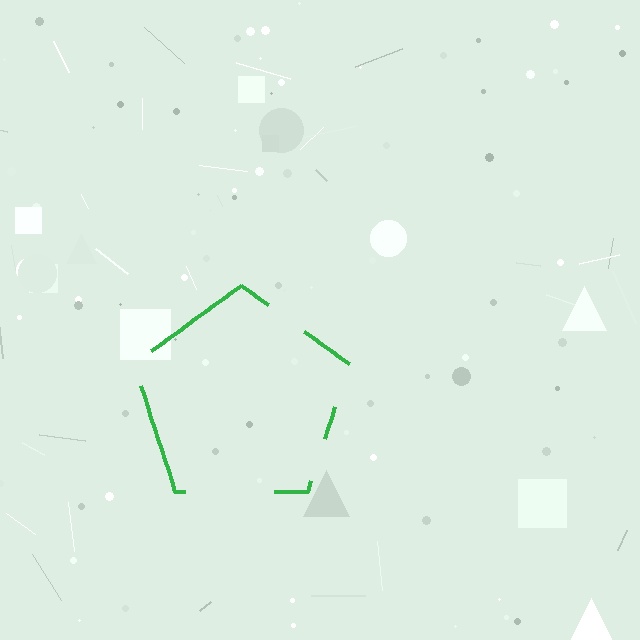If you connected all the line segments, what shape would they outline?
They would outline a pentagon.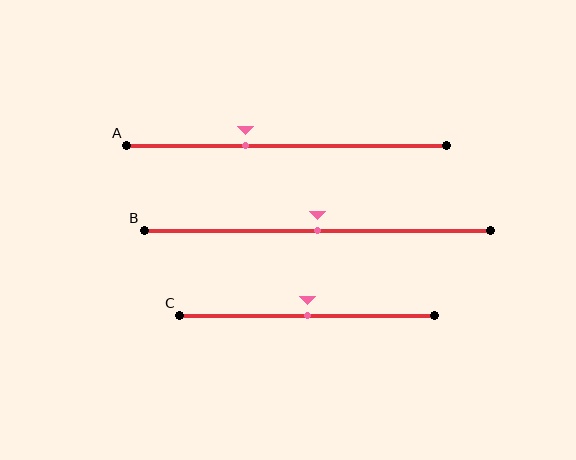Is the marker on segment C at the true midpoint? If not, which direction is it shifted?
Yes, the marker on segment C is at the true midpoint.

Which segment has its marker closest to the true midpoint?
Segment B has its marker closest to the true midpoint.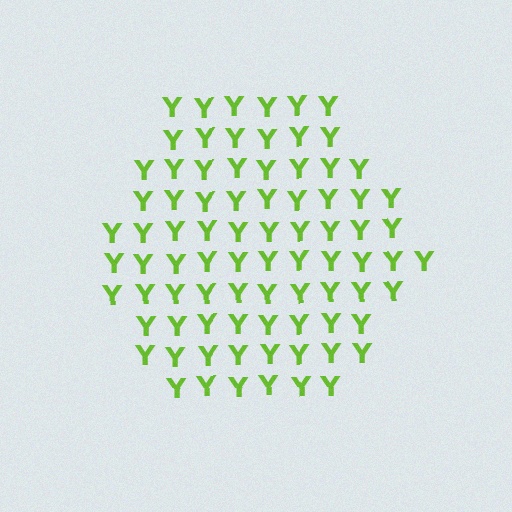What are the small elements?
The small elements are letter Y's.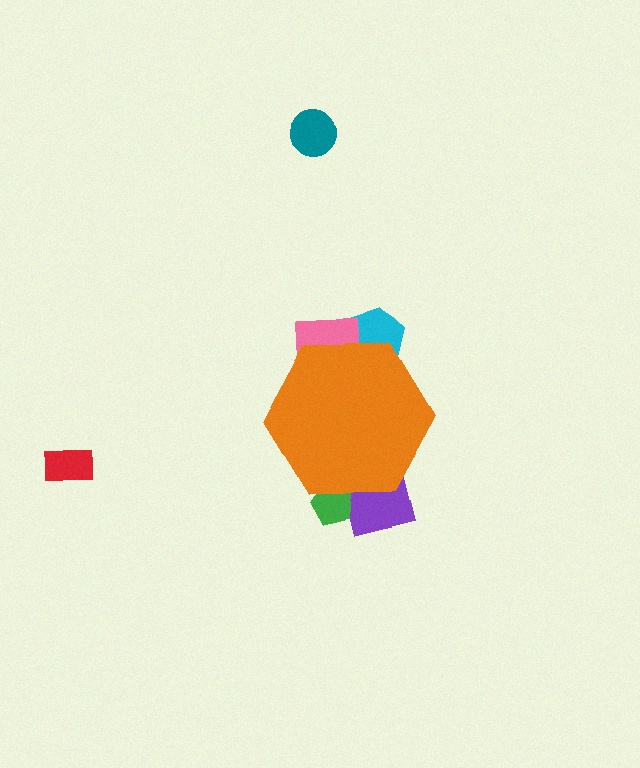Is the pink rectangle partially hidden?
Yes, the pink rectangle is partially hidden behind the orange hexagon.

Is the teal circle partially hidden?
No, the teal circle is fully visible.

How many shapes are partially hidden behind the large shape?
4 shapes are partially hidden.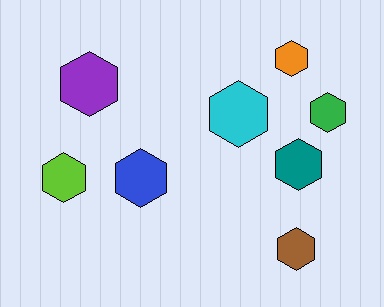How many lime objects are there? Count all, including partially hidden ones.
There is 1 lime object.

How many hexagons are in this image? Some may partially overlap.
There are 8 hexagons.